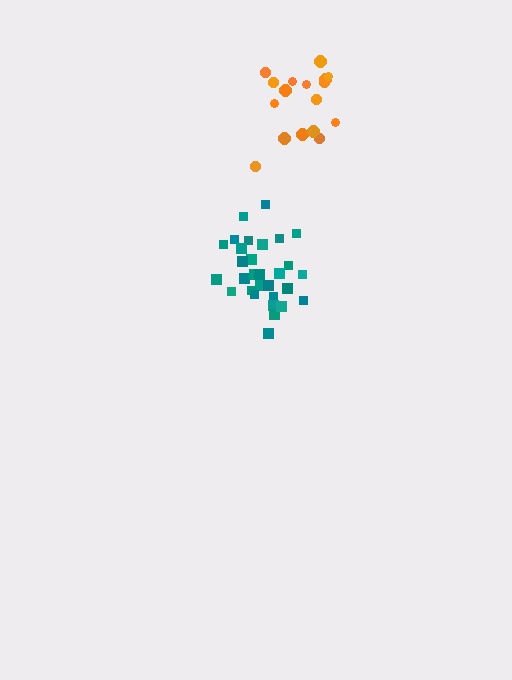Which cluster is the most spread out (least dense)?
Orange.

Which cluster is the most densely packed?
Teal.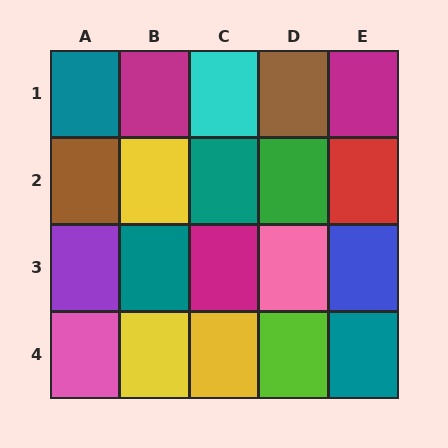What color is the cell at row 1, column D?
Brown.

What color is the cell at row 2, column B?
Yellow.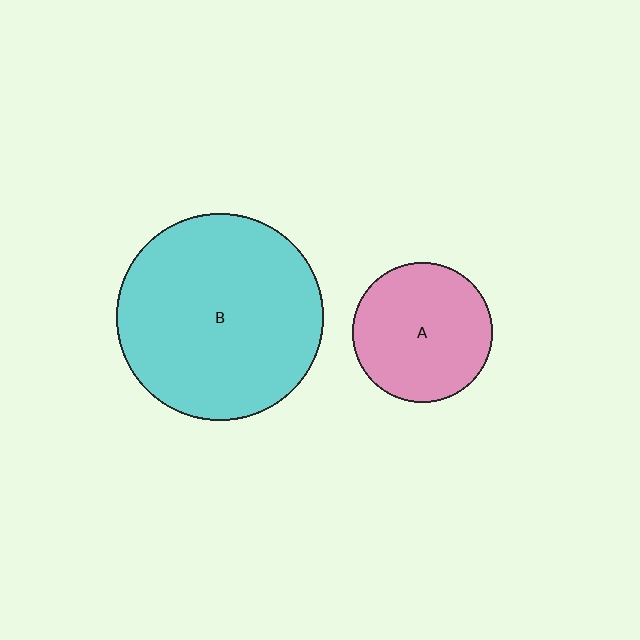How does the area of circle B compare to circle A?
Approximately 2.2 times.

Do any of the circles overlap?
No, none of the circles overlap.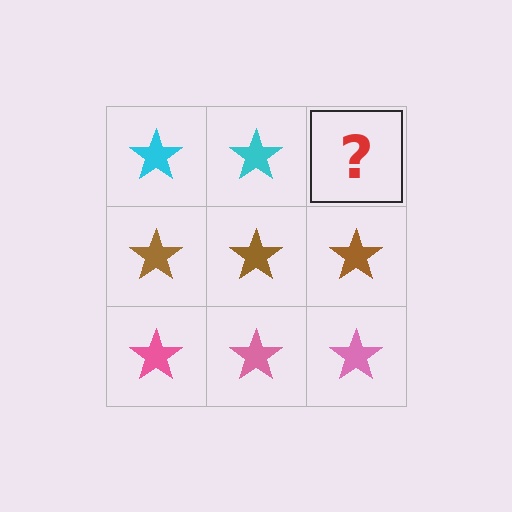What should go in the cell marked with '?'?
The missing cell should contain a cyan star.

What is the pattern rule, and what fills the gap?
The rule is that each row has a consistent color. The gap should be filled with a cyan star.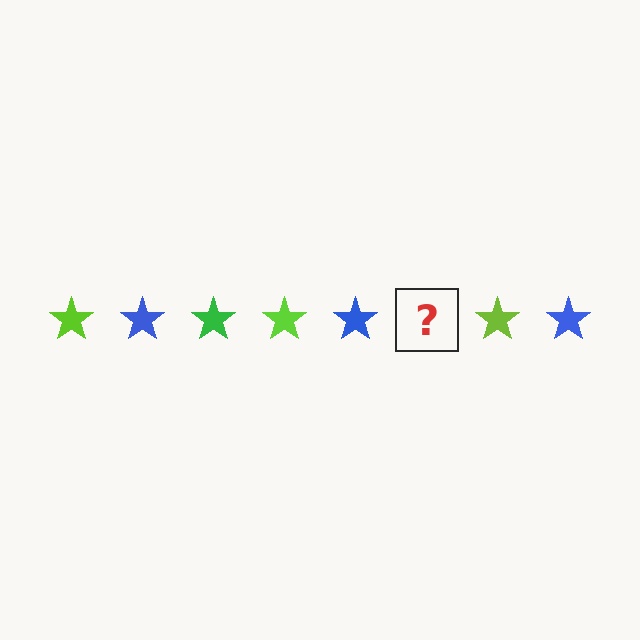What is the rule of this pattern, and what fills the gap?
The rule is that the pattern cycles through lime, blue, green stars. The gap should be filled with a green star.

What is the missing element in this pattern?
The missing element is a green star.